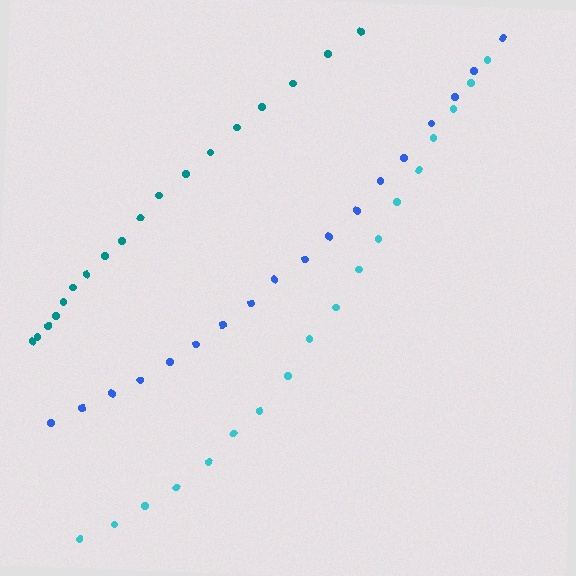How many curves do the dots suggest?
There are 3 distinct paths.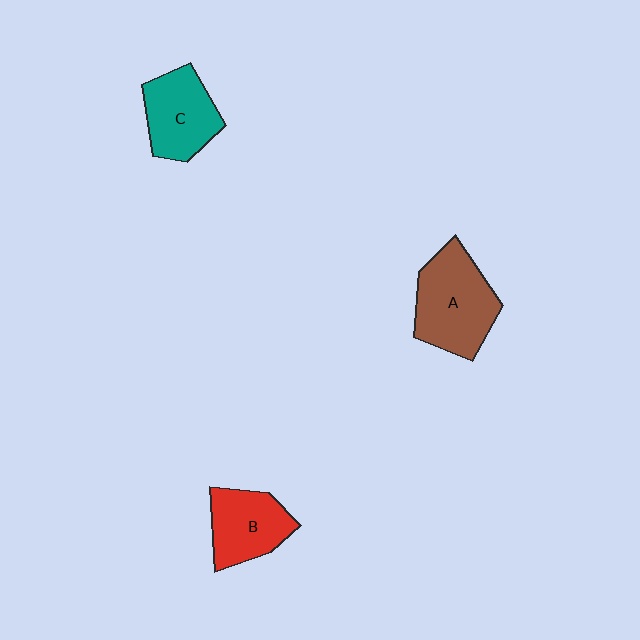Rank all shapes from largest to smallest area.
From largest to smallest: A (brown), C (teal), B (red).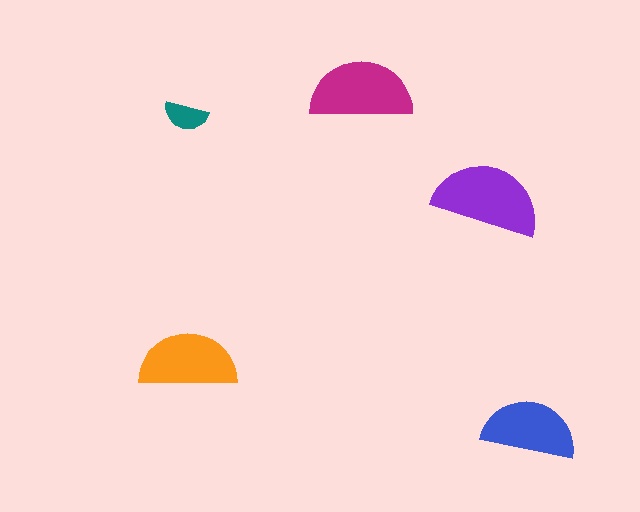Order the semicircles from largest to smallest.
the purple one, the magenta one, the orange one, the blue one, the teal one.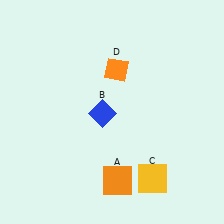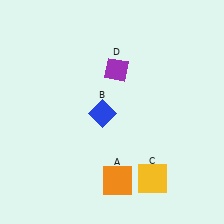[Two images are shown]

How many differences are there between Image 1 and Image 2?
There is 1 difference between the two images.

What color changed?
The diamond (D) changed from orange in Image 1 to purple in Image 2.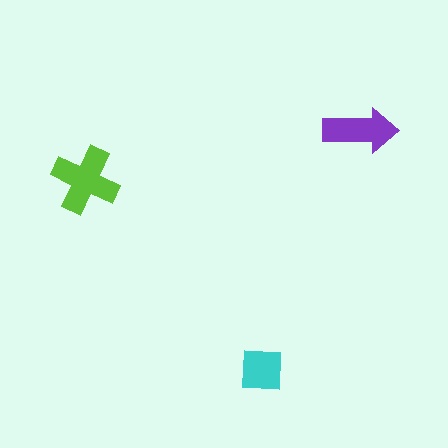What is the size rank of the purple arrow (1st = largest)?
2nd.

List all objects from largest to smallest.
The lime cross, the purple arrow, the cyan square.